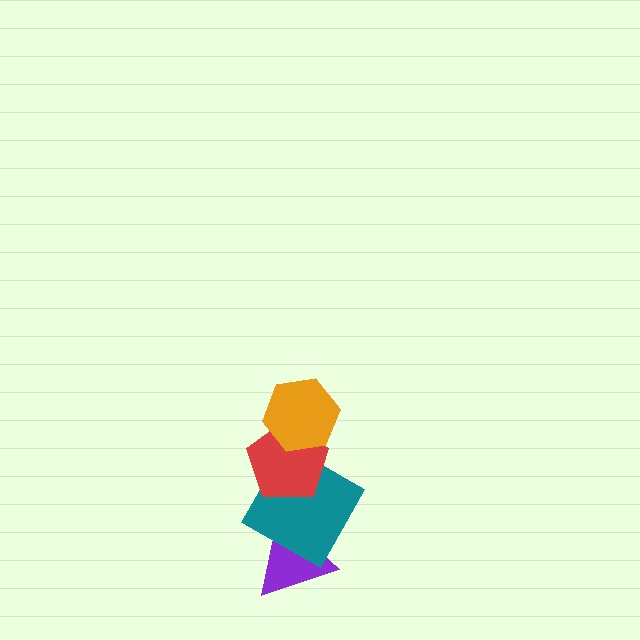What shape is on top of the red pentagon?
The orange hexagon is on top of the red pentagon.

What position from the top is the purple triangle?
The purple triangle is 4th from the top.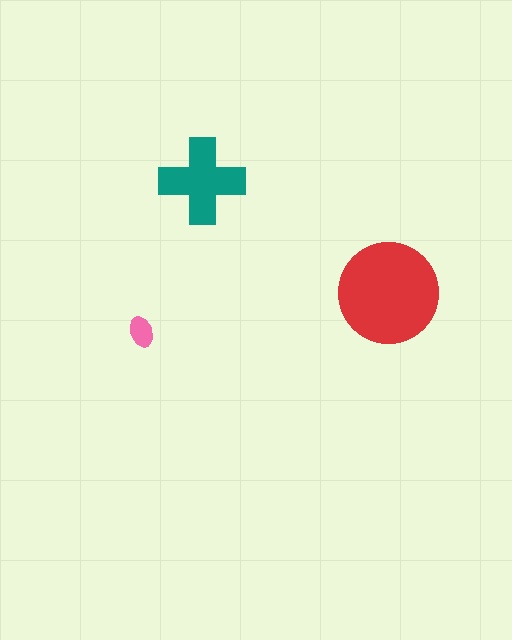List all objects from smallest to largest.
The pink ellipse, the teal cross, the red circle.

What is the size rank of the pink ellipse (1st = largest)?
3rd.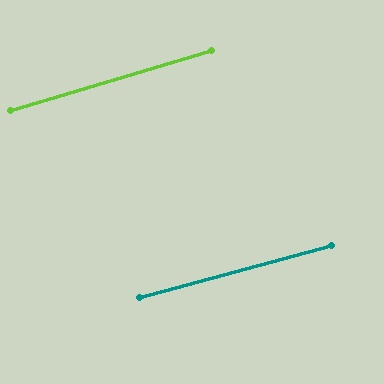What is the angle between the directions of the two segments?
Approximately 2 degrees.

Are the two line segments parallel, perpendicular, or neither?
Parallel — their directions differ by only 1.7°.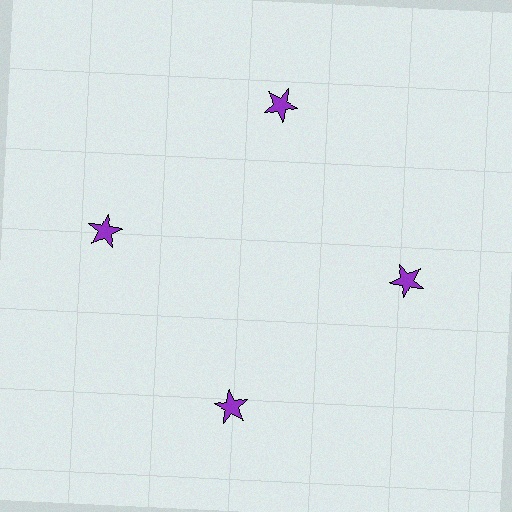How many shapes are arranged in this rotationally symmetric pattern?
There are 4 shapes, arranged in 4 groups of 1.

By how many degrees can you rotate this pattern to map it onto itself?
The pattern maps onto itself every 90 degrees of rotation.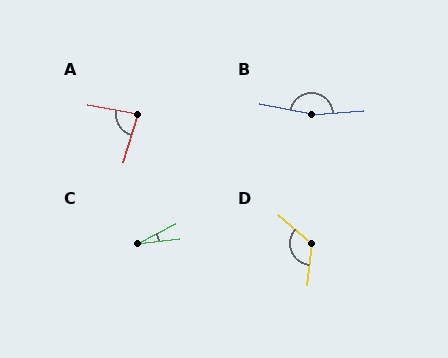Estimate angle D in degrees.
Approximately 125 degrees.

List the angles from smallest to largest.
C (20°), A (83°), D (125°), B (164°).